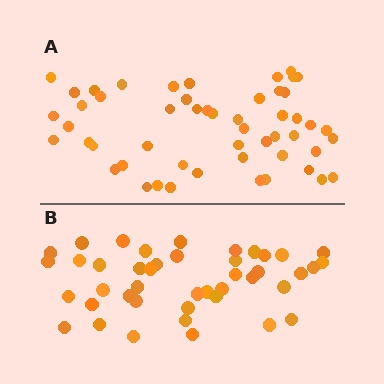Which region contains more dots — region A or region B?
Region A (the top region) has more dots.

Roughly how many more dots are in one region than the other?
Region A has roughly 8 or so more dots than region B.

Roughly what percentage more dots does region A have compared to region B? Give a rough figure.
About 20% more.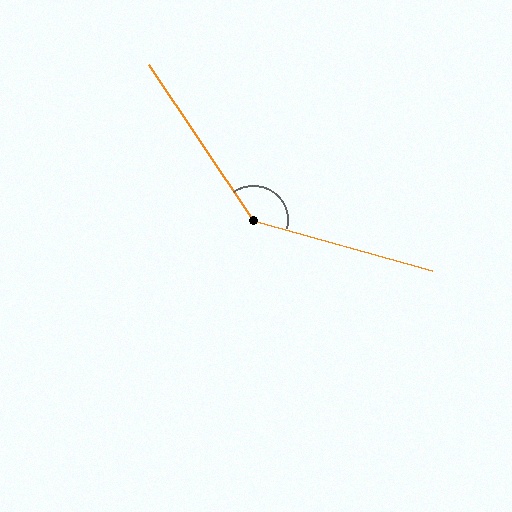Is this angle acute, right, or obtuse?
It is obtuse.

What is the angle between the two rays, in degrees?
Approximately 140 degrees.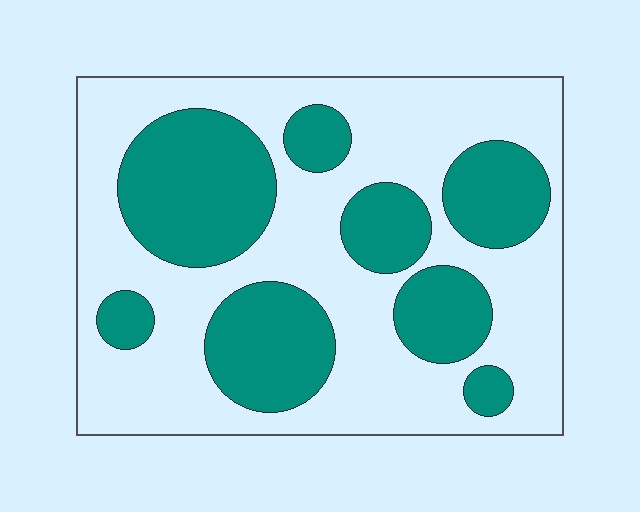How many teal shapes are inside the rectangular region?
8.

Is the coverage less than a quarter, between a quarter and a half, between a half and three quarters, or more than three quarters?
Between a quarter and a half.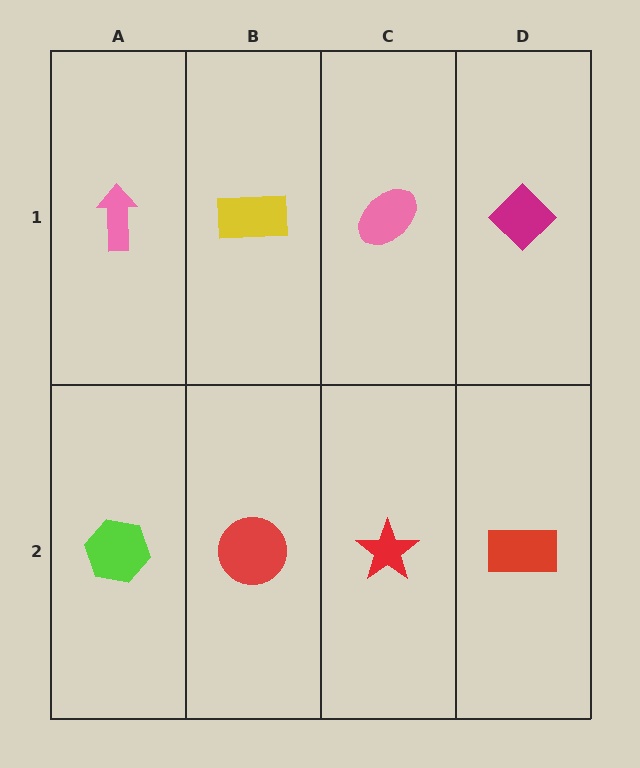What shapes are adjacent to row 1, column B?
A red circle (row 2, column B), a pink arrow (row 1, column A), a pink ellipse (row 1, column C).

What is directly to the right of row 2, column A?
A red circle.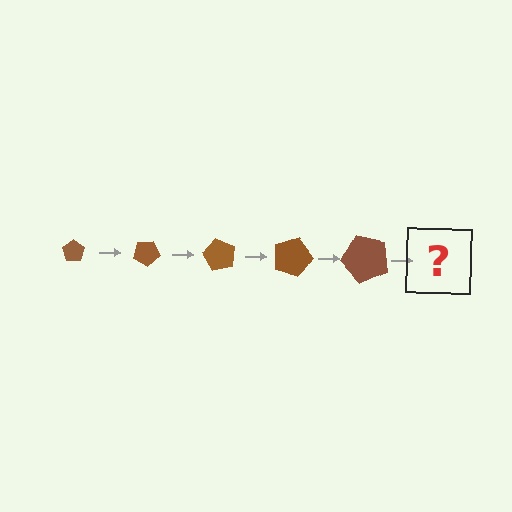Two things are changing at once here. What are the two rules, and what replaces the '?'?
The two rules are that the pentagon grows larger each step and it rotates 30 degrees each step. The '?' should be a pentagon, larger than the previous one and rotated 150 degrees from the start.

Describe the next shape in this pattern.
It should be a pentagon, larger than the previous one and rotated 150 degrees from the start.